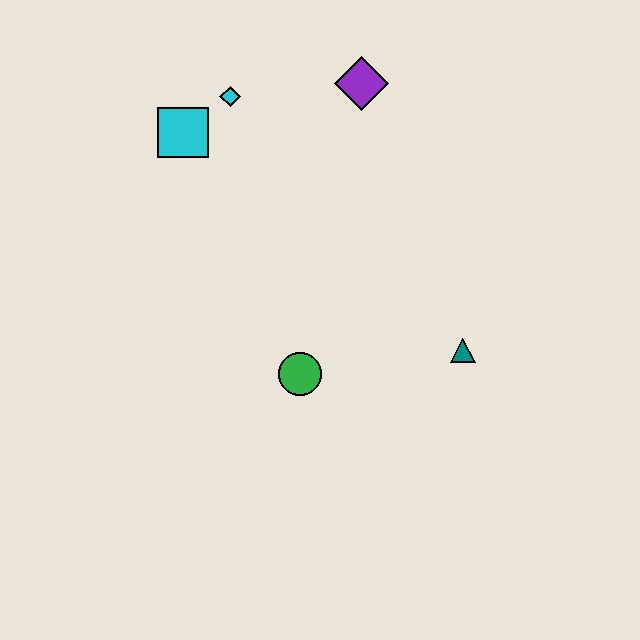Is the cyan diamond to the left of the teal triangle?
Yes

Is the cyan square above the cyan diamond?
No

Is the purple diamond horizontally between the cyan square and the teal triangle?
Yes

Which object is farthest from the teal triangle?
The cyan square is farthest from the teal triangle.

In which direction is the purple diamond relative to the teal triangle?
The purple diamond is above the teal triangle.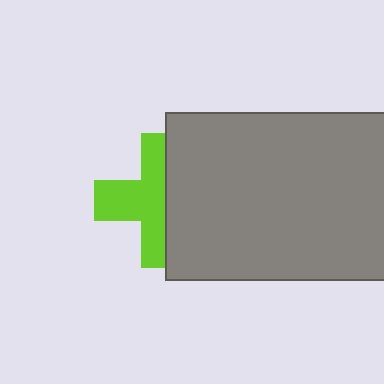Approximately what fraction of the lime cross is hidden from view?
Roughly 44% of the lime cross is hidden behind the gray rectangle.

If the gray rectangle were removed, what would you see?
You would see the complete lime cross.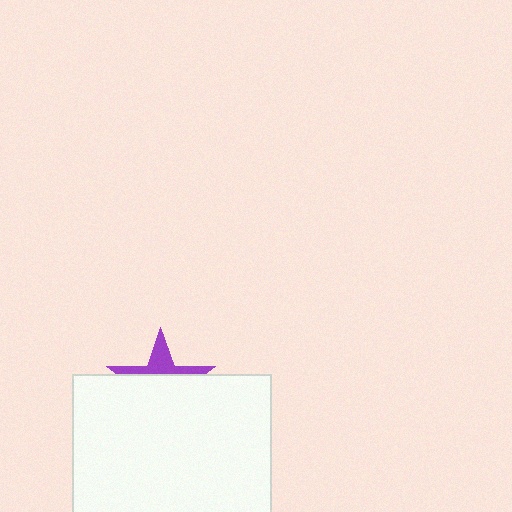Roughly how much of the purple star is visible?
A small part of it is visible (roughly 34%).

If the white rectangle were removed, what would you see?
You would see the complete purple star.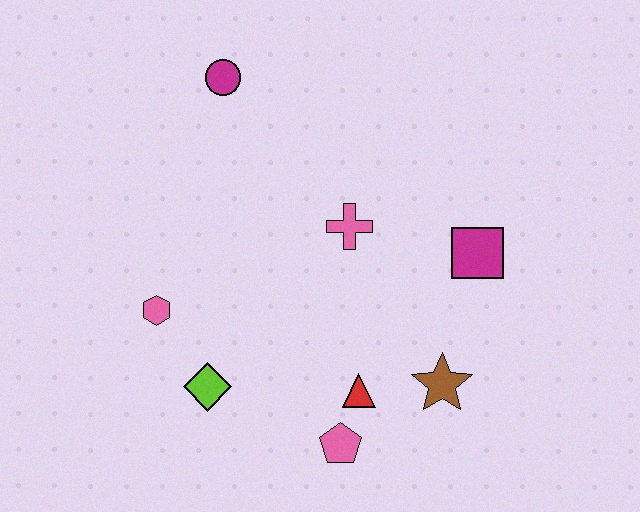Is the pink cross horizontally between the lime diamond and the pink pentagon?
No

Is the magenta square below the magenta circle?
Yes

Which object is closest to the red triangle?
The pink pentagon is closest to the red triangle.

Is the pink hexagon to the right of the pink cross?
No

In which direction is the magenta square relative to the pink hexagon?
The magenta square is to the right of the pink hexagon.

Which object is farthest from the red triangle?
The magenta circle is farthest from the red triangle.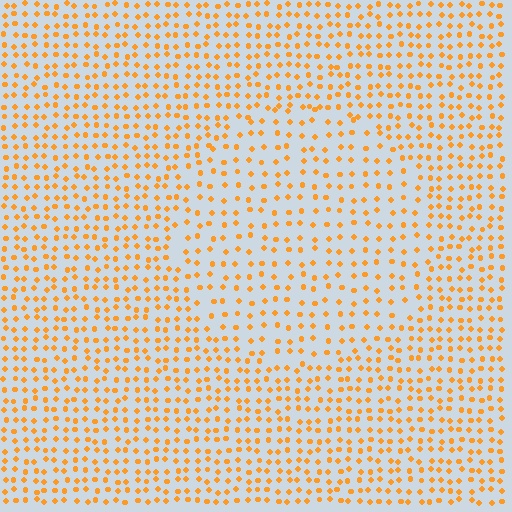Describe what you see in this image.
The image contains small orange elements arranged at two different densities. A circle-shaped region is visible where the elements are less densely packed than the surrounding area.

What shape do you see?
I see a circle.